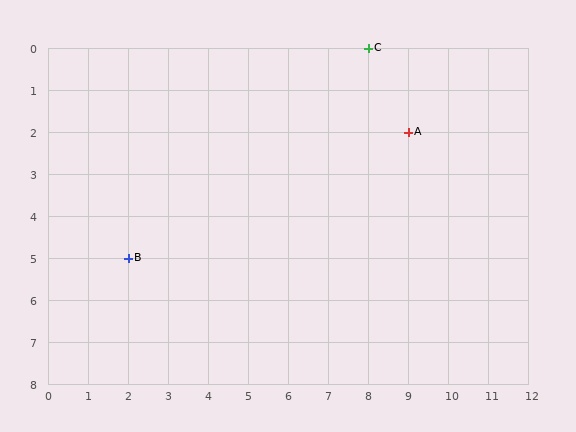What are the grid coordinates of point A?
Point A is at grid coordinates (9, 2).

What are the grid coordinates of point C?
Point C is at grid coordinates (8, 0).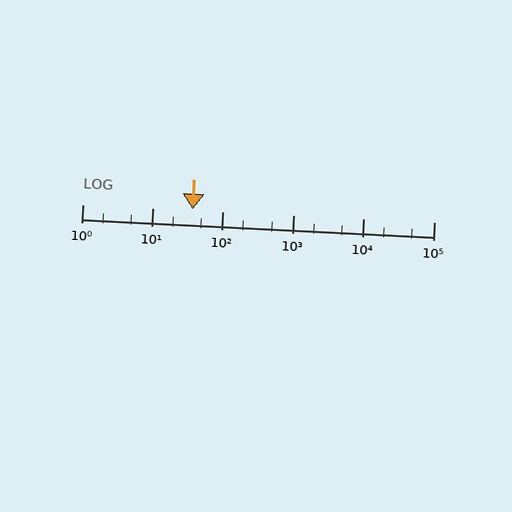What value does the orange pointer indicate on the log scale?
The pointer indicates approximately 37.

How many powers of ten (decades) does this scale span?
The scale spans 5 decades, from 1 to 100000.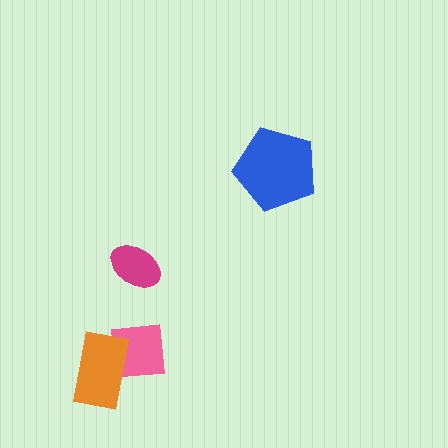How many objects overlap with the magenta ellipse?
0 objects overlap with the magenta ellipse.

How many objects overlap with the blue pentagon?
0 objects overlap with the blue pentagon.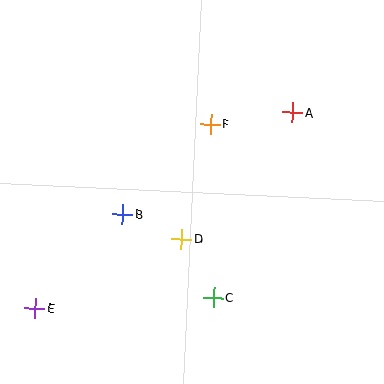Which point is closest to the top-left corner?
Point F is closest to the top-left corner.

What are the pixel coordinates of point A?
Point A is at (292, 112).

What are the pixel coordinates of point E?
Point E is at (35, 308).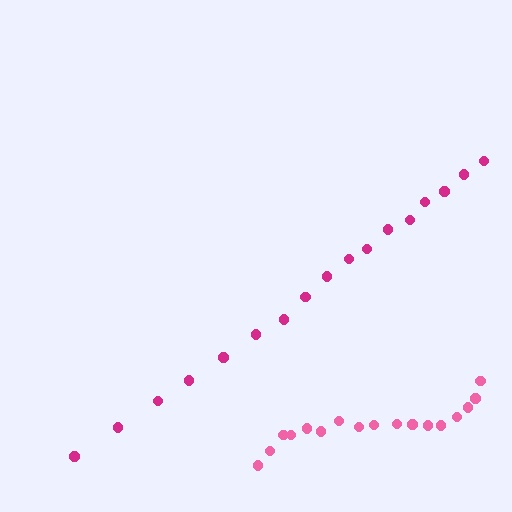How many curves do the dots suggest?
There are 2 distinct paths.